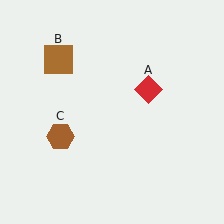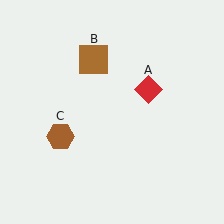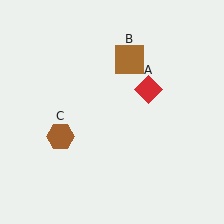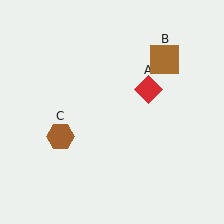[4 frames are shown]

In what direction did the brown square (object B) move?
The brown square (object B) moved right.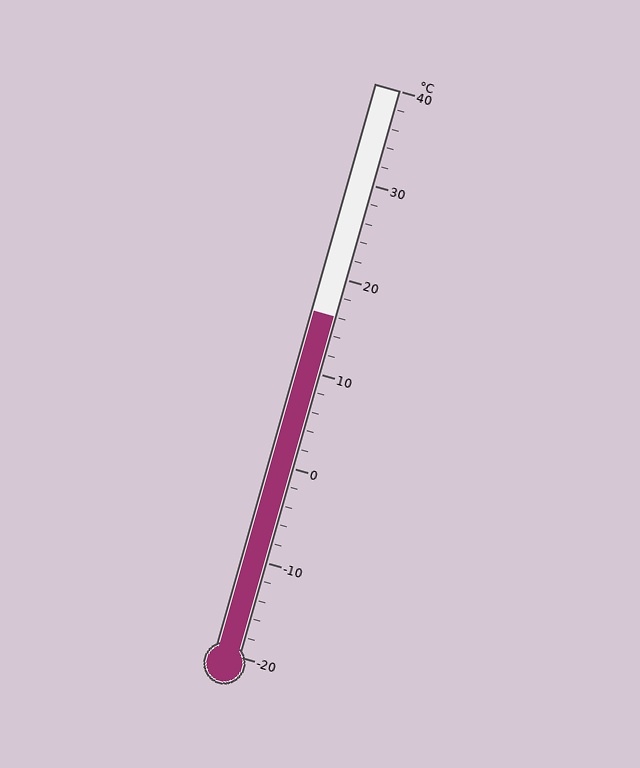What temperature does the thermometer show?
The thermometer shows approximately 16°C.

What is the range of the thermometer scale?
The thermometer scale ranges from -20°C to 40°C.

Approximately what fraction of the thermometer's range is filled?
The thermometer is filled to approximately 60% of its range.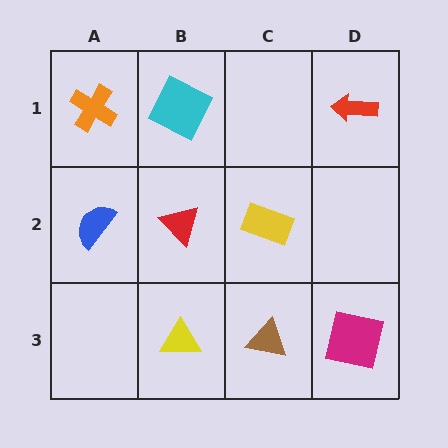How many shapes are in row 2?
3 shapes.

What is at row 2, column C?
A yellow rectangle.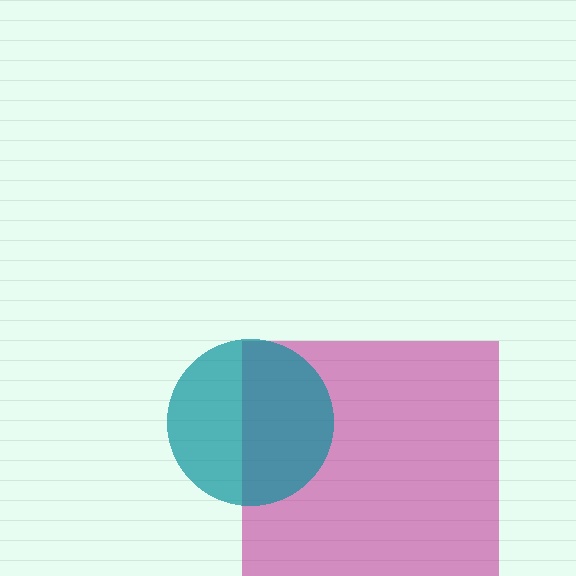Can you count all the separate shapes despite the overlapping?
Yes, there are 2 separate shapes.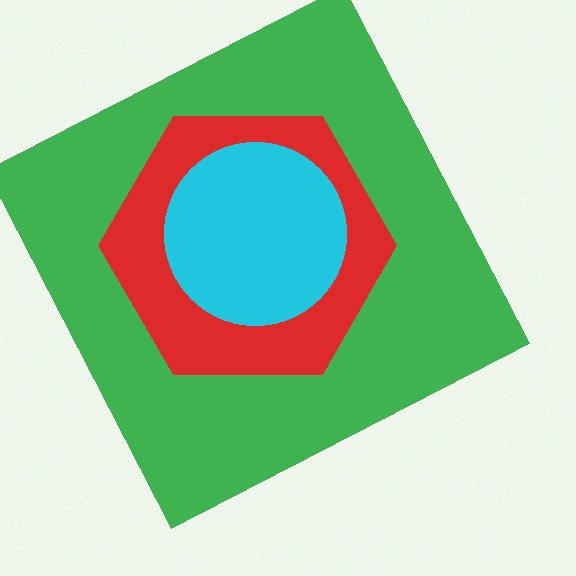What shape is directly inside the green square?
The red hexagon.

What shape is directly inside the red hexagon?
The cyan circle.